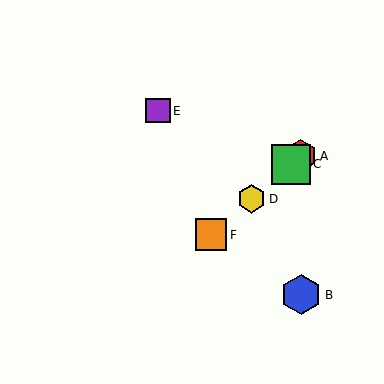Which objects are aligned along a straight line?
Objects A, C, D, F are aligned along a straight line.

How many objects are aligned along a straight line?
4 objects (A, C, D, F) are aligned along a straight line.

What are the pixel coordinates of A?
Object A is at (301, 156).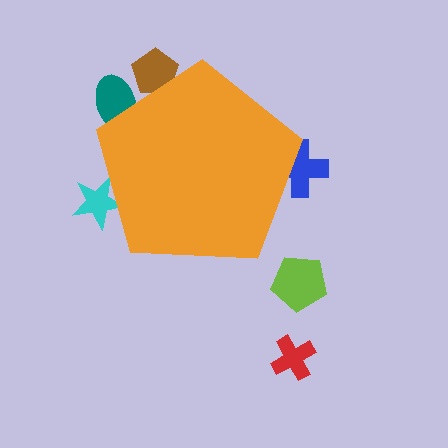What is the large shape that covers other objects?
An orange pentagon.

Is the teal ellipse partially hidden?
Yes, the teal ellipse is partially hidden behind the orange pentagon.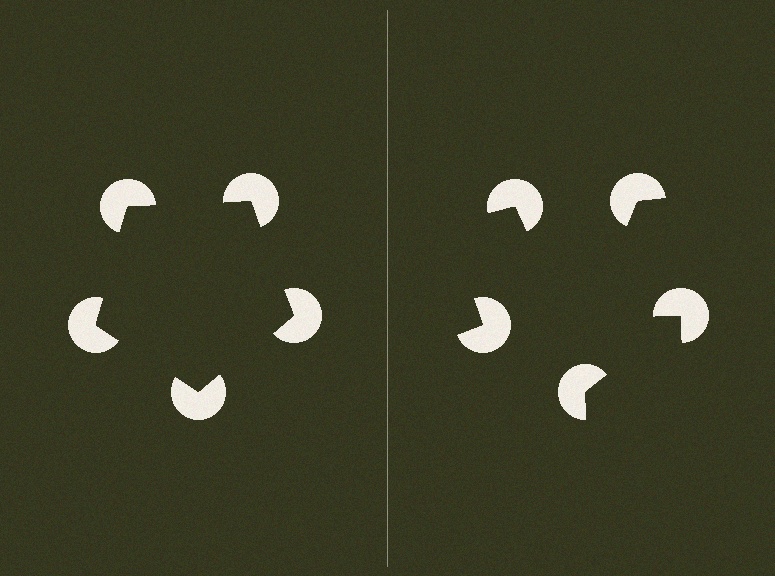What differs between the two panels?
The pac-man discs are positioned identically on both sides; only the wedge orientations differ. On the left they align to a pentagon; on the right they are misaligned.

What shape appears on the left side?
An illusory pentagon.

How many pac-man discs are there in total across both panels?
10 — 5 on each side.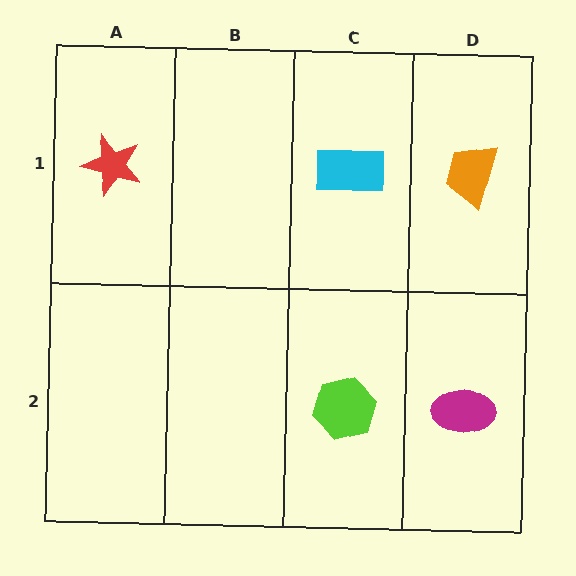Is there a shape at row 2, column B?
No, that cell is empty.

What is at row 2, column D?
A magenta ellipse.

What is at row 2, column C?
A lime hexagon.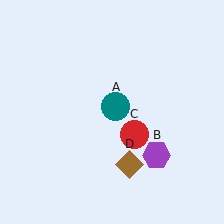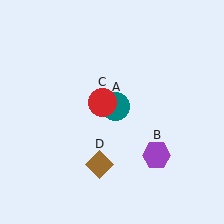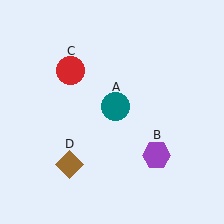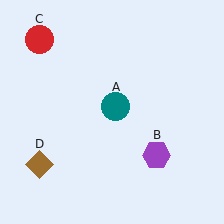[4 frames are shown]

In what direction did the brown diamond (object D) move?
The brown diamond (object D) moved left.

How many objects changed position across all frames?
2 objects changed position: red circle (object C), brown diamond (object D).